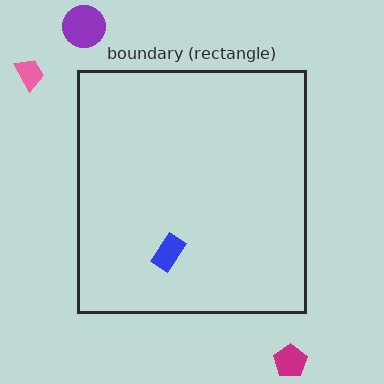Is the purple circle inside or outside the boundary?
Outside.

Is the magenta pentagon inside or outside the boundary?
Outside.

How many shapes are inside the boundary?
1 inside, 3 outside.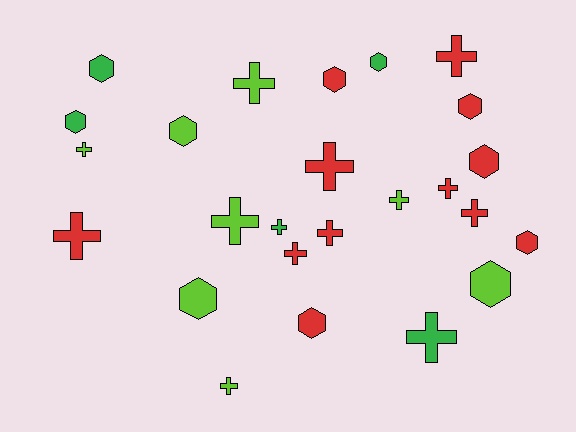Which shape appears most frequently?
Cross, with 14 objects.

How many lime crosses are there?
There are 5 lime crosses.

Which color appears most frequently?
Red, with 12 objects.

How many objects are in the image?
There are 25 objects.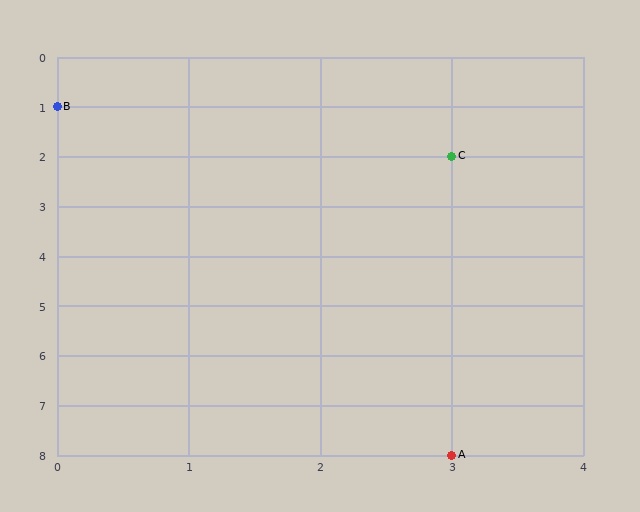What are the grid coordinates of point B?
Point B is at grid coordinates (0, 1).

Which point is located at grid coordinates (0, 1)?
Point B is at (0, 1).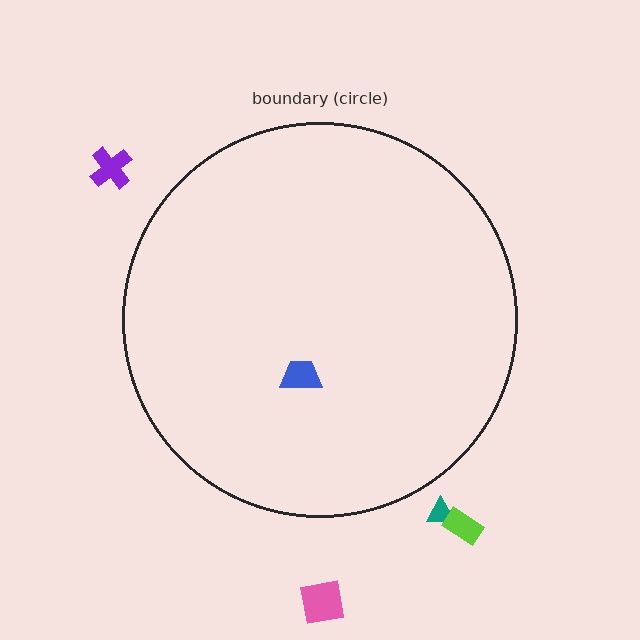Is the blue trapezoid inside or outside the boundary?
Inside.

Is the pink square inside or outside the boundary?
Outside.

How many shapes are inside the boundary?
1 inside, 4 outside.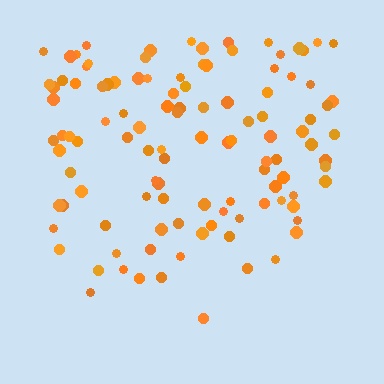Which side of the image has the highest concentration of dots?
The top.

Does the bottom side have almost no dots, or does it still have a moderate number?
Still a moderate number, just noticeably fewer than the top.